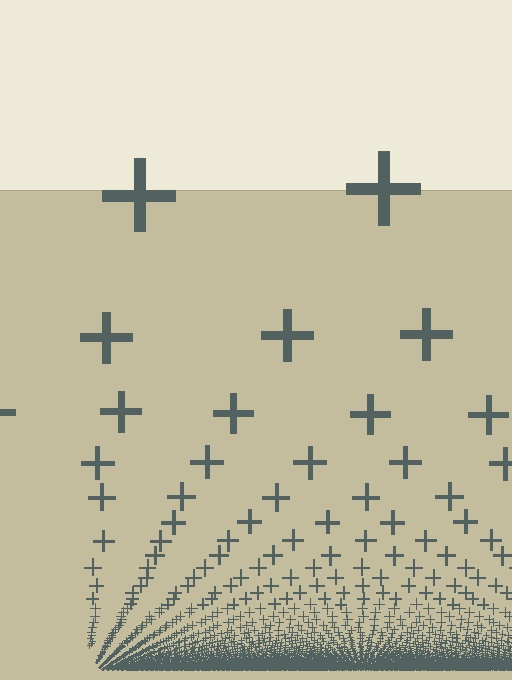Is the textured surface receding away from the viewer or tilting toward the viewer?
The surface appears to tilt toward the viewer. Texture elements get larger and sparser toward the top.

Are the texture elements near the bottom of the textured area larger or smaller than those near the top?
Smaller. The gradient is inverted — elements near the bottom are smaller and denser.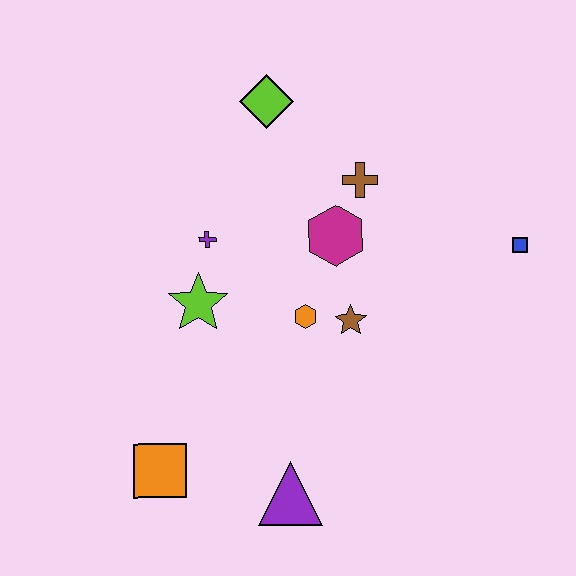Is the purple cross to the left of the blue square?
Yes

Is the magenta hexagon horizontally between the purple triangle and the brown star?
Yes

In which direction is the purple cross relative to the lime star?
The purple cross is above the lime star.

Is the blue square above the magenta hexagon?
No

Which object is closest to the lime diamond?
The brown cross is closest to the lime diamond.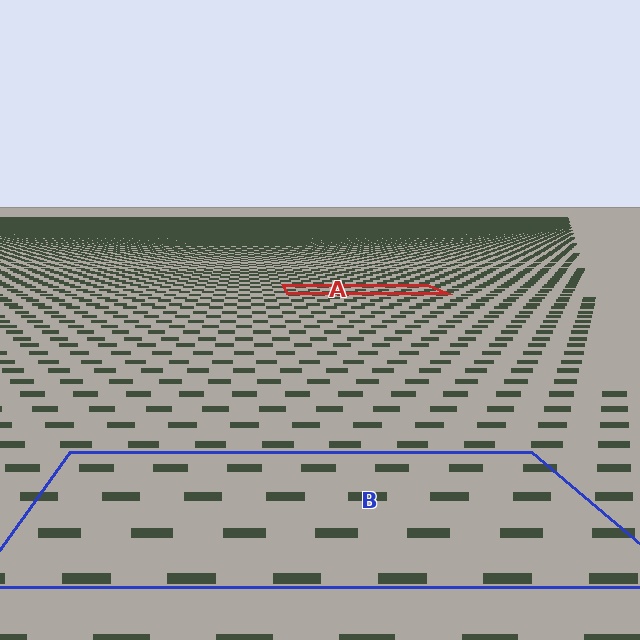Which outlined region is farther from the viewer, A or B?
Region A is farther from the viewer — the texture elements inside it appear smaller and more densely packed.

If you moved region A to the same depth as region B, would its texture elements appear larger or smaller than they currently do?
They would appear larger. At a closer depth, the same texture elements are projected at a bigger on-screen size.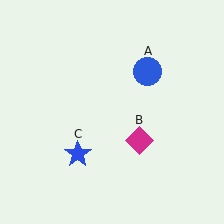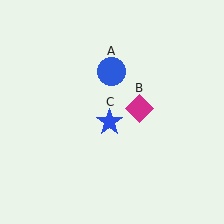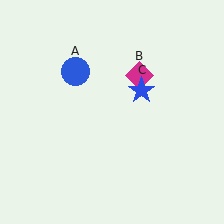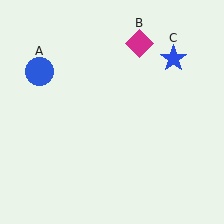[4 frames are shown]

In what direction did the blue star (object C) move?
The blue star (object C) moved up and to the right.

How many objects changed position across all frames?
3 objects changed position: blue circle (object A), magenta diamond (object B), blue star (object C).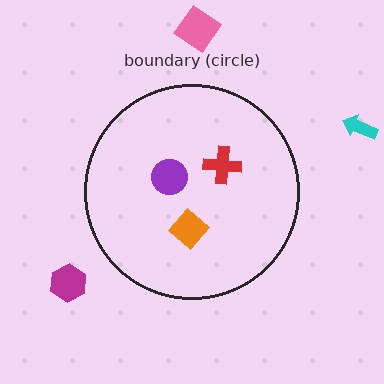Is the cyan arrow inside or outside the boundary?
Outside.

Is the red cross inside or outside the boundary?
Inside.